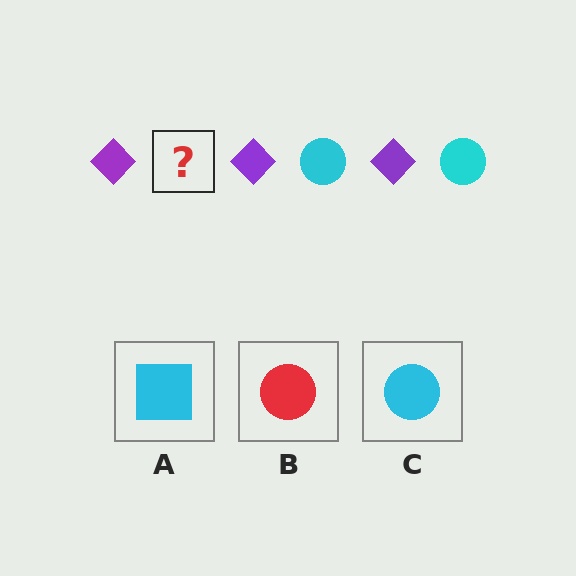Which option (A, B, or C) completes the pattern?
C.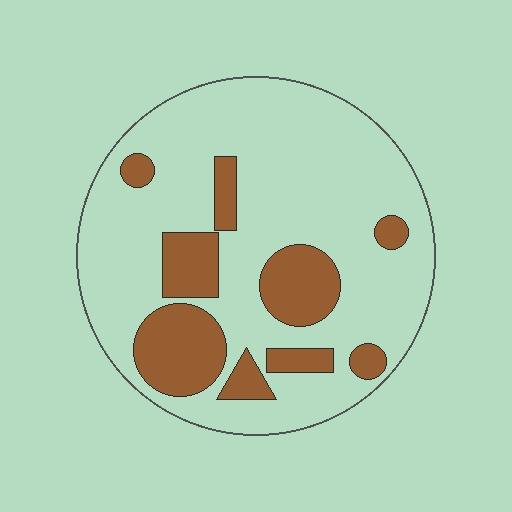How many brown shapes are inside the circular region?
9.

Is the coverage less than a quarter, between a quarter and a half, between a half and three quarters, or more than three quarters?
Less than a quarter.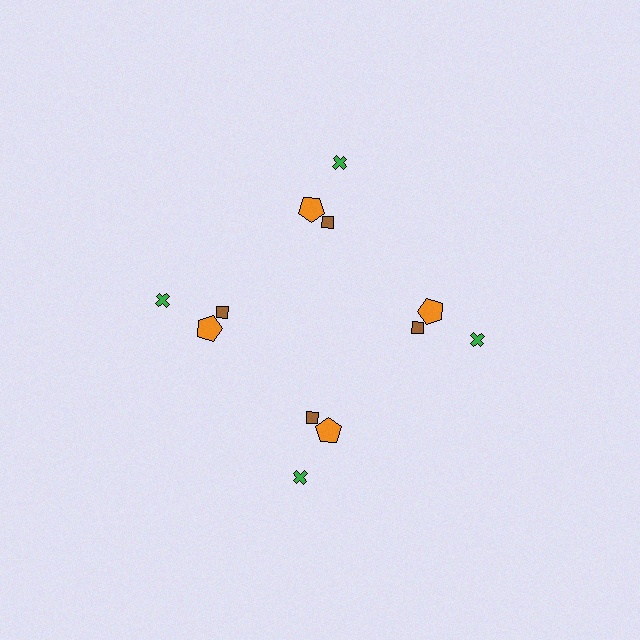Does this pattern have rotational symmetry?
Yes, this pattern has 4-fold rotational symmetry. It looks the same after rotating 90 degrees around the center.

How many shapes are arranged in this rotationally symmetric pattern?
There are 12 shapes, arranged in 4 groups of 3.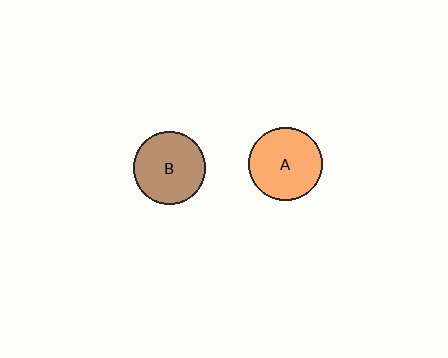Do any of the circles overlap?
No, none of the circles overlap.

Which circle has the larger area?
Circle A (orange).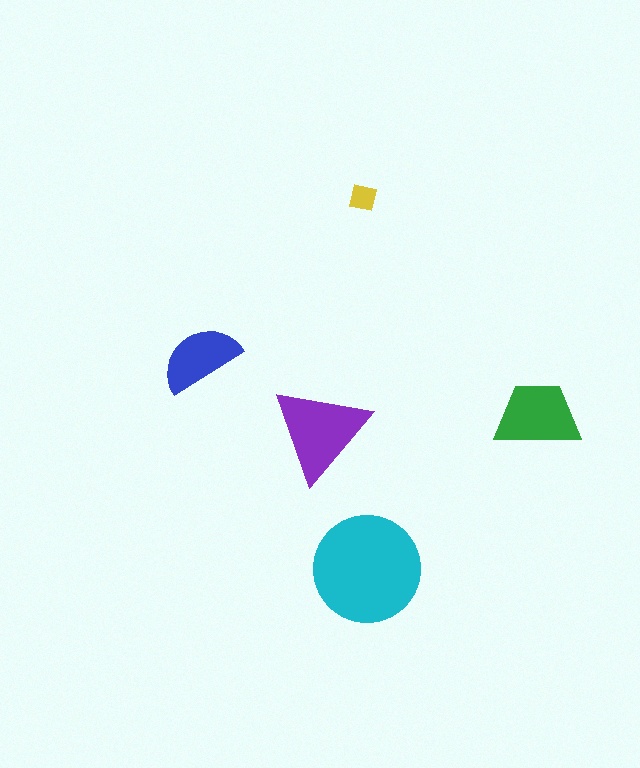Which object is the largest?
The cyan circle.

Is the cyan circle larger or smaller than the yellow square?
Larger.